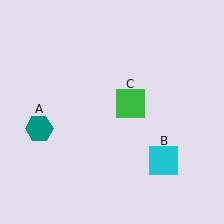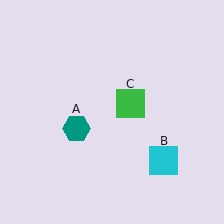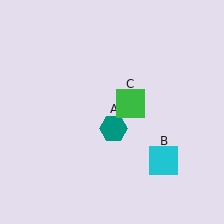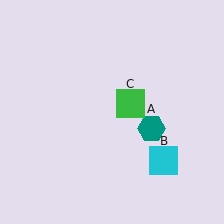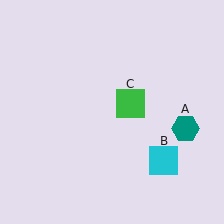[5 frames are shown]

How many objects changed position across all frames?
1 object changed position: teal hexagon (object A).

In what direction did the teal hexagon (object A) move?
The teal hexagon (object A) moved right.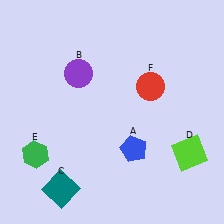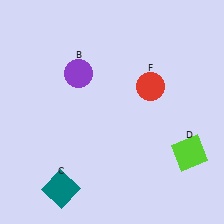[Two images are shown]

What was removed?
The green hexagon (E), the blue pentagon (A) were removed in Image 2.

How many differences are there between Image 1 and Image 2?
There are 2 differences between the two images.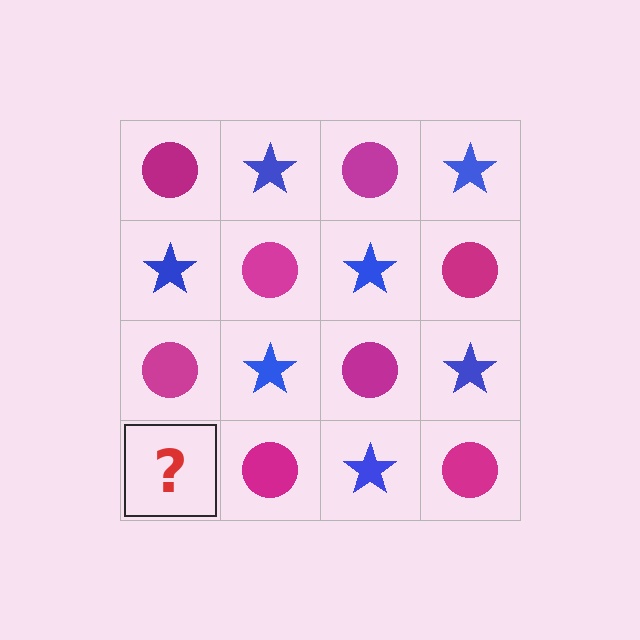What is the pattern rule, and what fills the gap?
The rule is that it alternates magenta circle and blue star in a checkerboard pattern. The gap should be filled with a blue star.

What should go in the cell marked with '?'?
The missing cell should contain a blue star.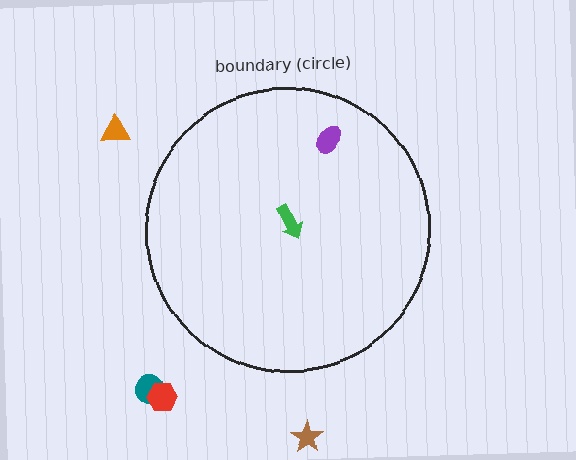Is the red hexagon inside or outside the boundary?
Outside.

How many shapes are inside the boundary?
2 inside, 4 outside.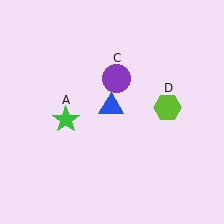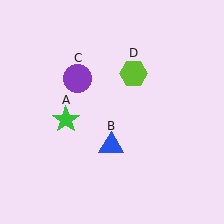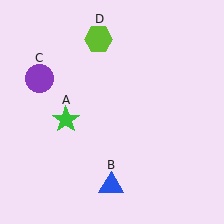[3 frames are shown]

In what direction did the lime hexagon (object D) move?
The lime hexagon (object D) moved up and to the left.